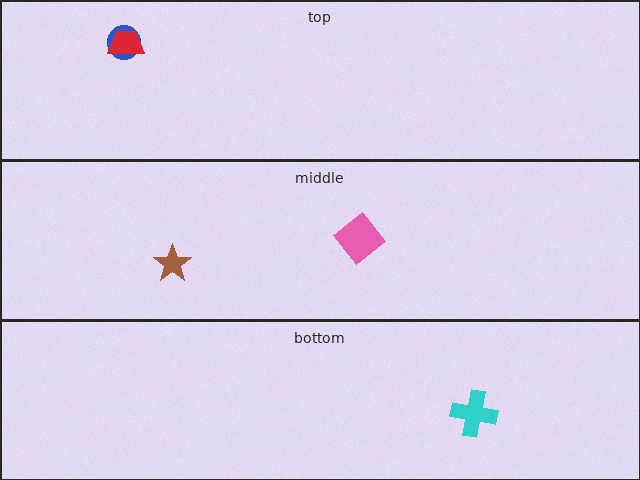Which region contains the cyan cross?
The bottom region.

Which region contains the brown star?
The middle region.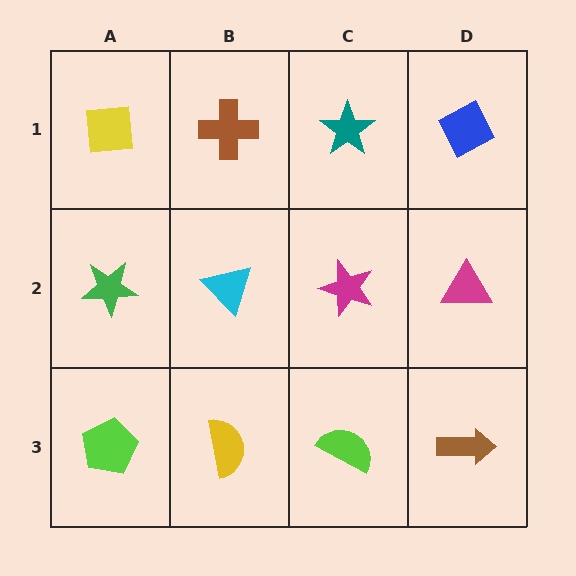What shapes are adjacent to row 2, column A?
A yellow square (row 1, column A), a lime pentagon (row 3, column A), a cyan triangle (row 2, column B).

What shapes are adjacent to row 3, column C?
A magenta star (row 2, column C), a yellow semicircle (row 3, column B), a brown arrow (row 3, column D).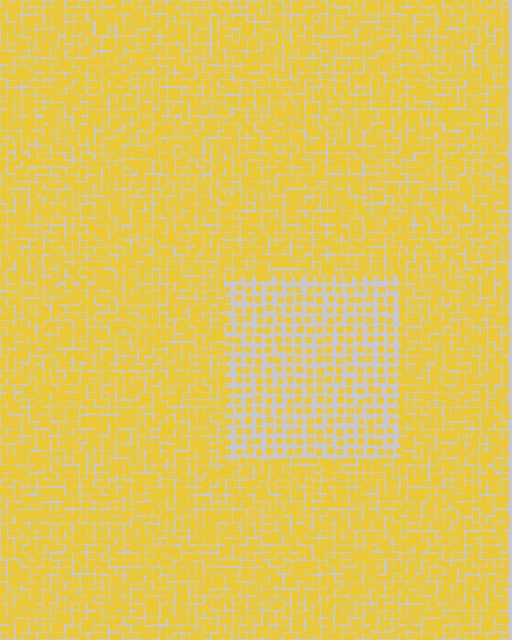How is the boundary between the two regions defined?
The boundary is defined by a change in element density (approximately 1.9x ratio). All elements are the same color, size, and shape.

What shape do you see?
I see a rectangle.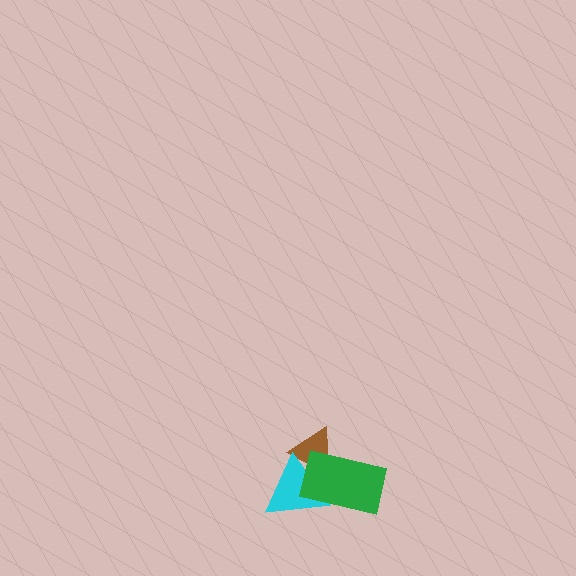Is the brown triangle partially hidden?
Yes, it is partially covered by another shape.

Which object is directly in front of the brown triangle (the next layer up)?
The cyan triangle is directly in front of the brown triangle.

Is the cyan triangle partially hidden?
Yes, it is partially covered by another shape.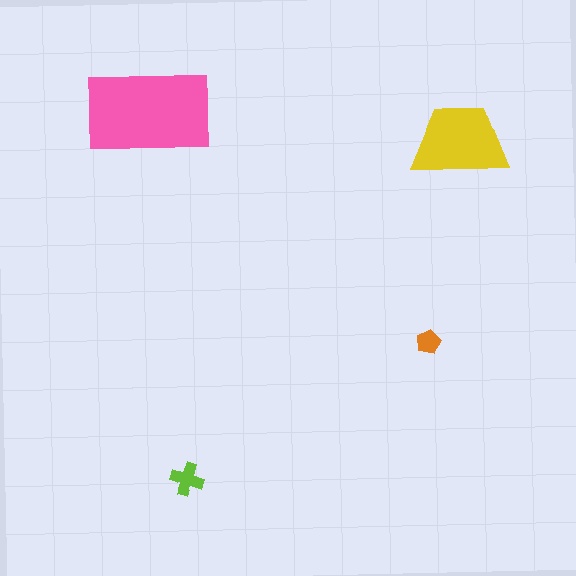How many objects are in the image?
There are 4 objects in the image.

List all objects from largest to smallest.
The pink rectangle, the yellow trapezoid, the lime cross, the orange pentagon.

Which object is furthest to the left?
The pink rectangle is leftmost.